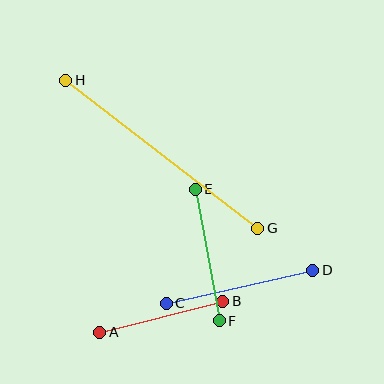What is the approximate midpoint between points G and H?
The midpoint is at approximately (162, 154) pixels.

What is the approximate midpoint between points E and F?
The midpoint is at approximately (207, 255) pixels.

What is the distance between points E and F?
The distance is approximately 134 pixels.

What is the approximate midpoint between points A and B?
The midpoint is at approximately (161, 317) pixels.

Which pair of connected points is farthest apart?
Points G and H are farthest apart.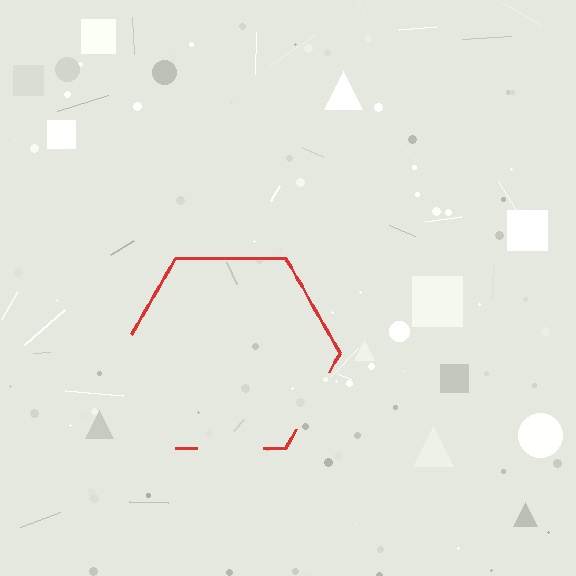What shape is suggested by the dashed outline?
The dashed outline suggests a hexagon.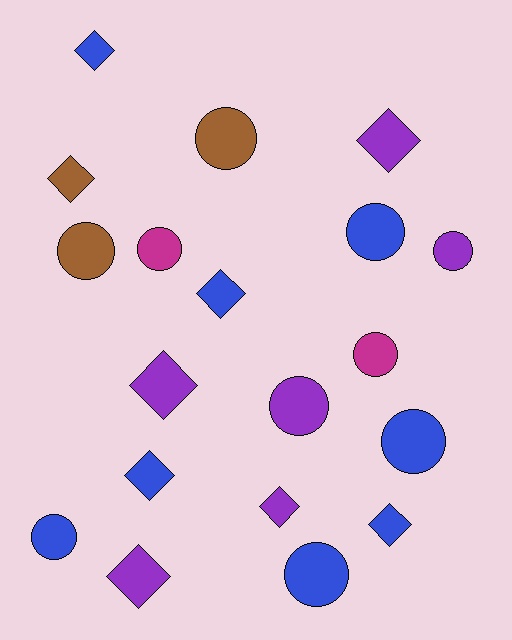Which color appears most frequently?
Blue, with 8 objects.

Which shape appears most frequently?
Circle, with 10 objects.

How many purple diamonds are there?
There are 4 purple diamonds.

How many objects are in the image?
There are 19 objects.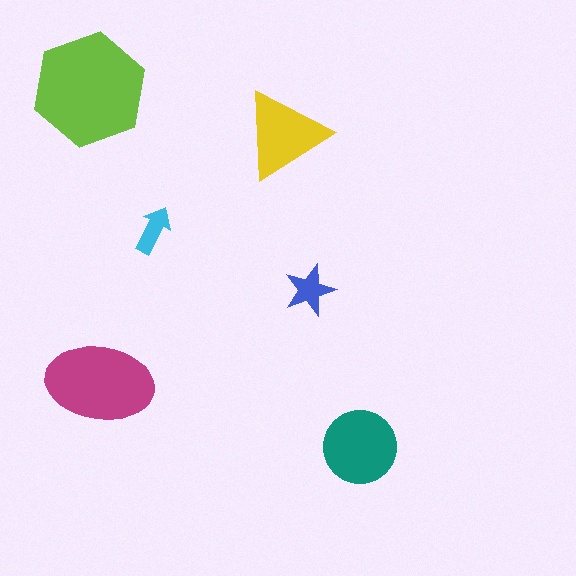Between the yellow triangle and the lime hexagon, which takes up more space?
The lime hexagon.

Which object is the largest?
The lime hexagon.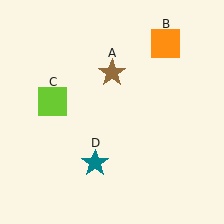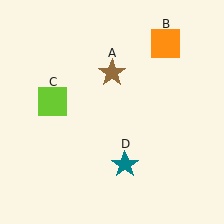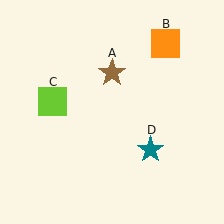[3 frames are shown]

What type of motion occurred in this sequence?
The teal star (object D) rotated counterclockwise around the center of the scene.